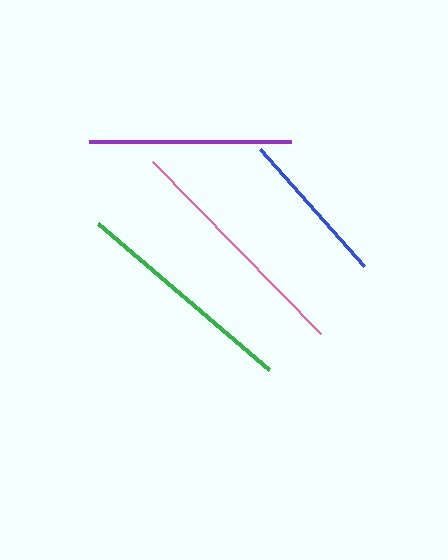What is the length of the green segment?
The green segment is approximately 224 pixels long.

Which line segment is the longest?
The pink line is the longest at approximately 241 pixels.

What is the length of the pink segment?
The pink segment is approximately 241 pixels long.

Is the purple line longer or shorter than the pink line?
The pink line is longer than the purple line.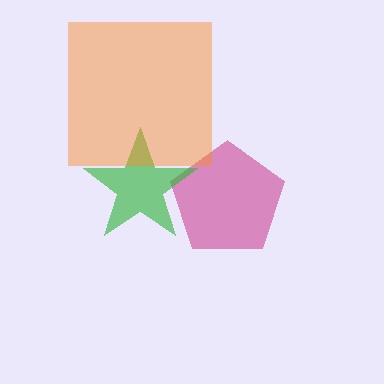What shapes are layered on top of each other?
The layered shapes are: a magenta pentagon, a green star, an orange square.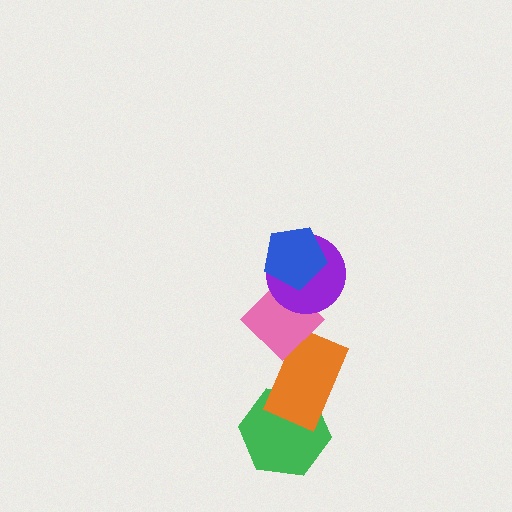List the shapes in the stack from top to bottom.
From top to bottom: the blue pentagon, the purple circle, the pink diamond, the orange rectangle, the green hexagon.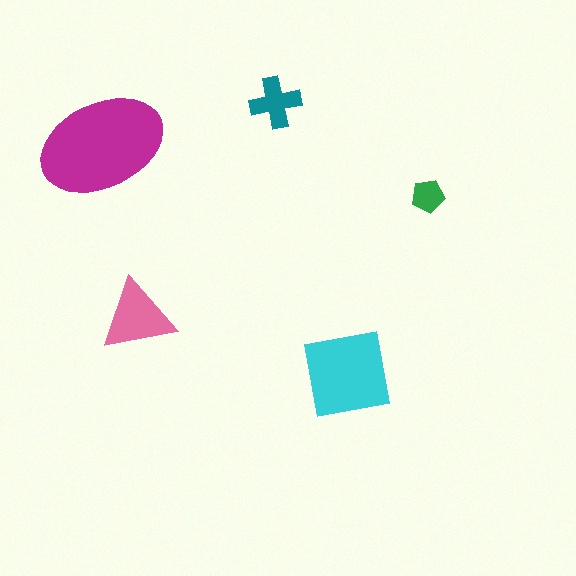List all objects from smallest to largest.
The green pentagon, the teal cross, the pink triangle, the cyan square, the magenta ellipse.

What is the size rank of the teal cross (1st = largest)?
4th.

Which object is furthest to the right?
The green pentagon is rightmost.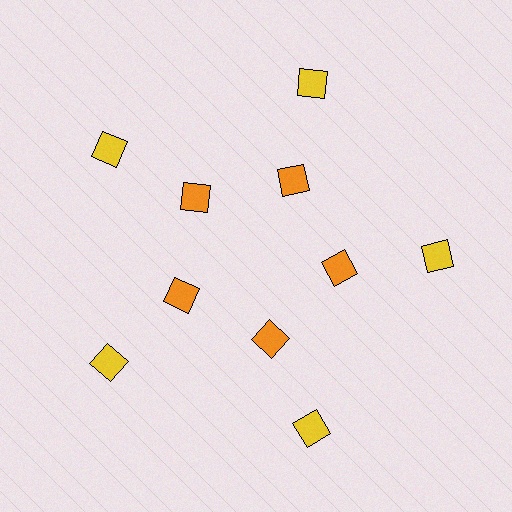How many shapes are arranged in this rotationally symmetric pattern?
There are 10 shapes, arranged in 5 groups of 2.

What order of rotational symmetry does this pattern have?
This pattern has 5-fold rotational symmetry.